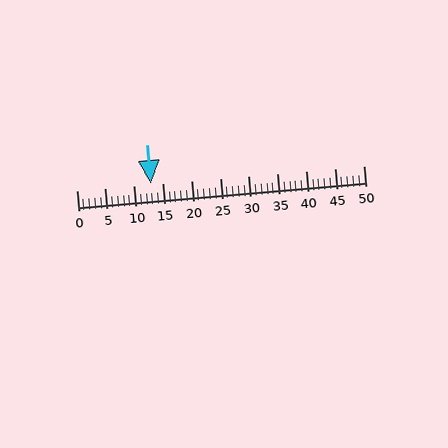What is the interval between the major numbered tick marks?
The major tick marks are spaced 5 units apart.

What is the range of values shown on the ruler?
The ruler shows values from 0 to 50.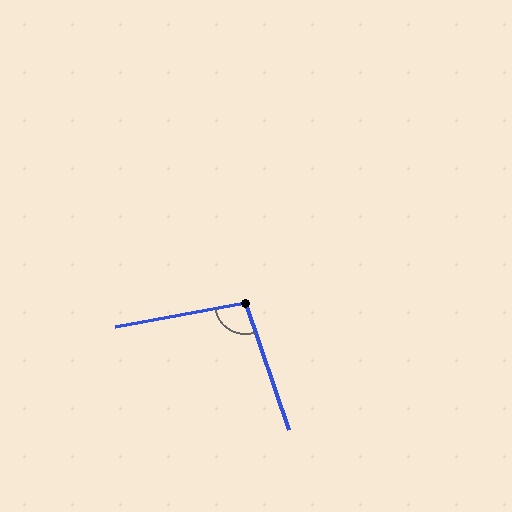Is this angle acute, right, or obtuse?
It is obtuse.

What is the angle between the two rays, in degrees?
Approximately 98 degrees.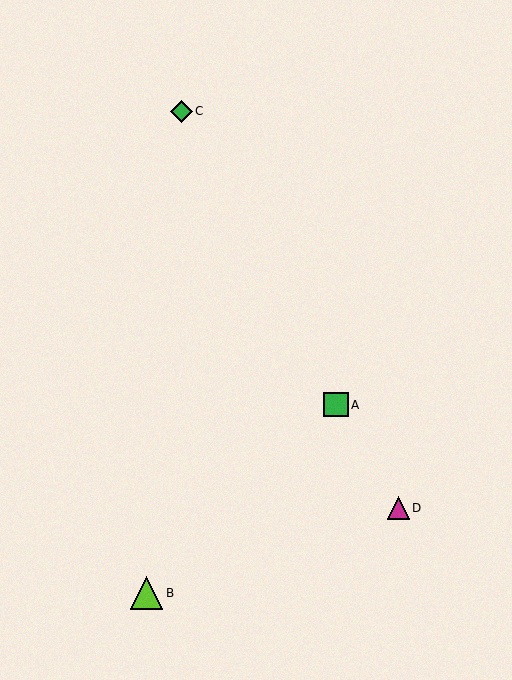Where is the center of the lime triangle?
The center of the lime triangle is at (147, 593).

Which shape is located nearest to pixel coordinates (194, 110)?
The green diamond (labeled C) at (181, 111) is nearest to that location.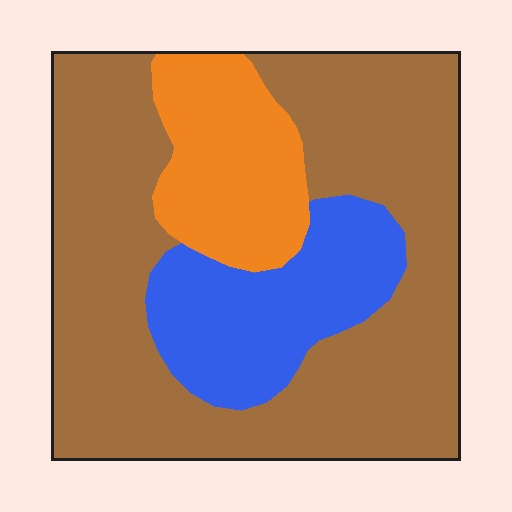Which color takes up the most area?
Brown, at roughly 65%.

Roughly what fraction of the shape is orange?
Orange covers about 15% of the shape.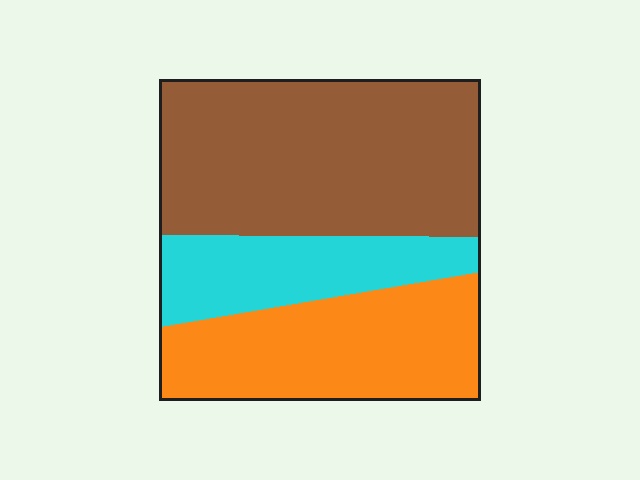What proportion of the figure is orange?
Orange covers around 30% of the figure.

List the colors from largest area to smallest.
From largest to smallest: brown, orange, cyan.